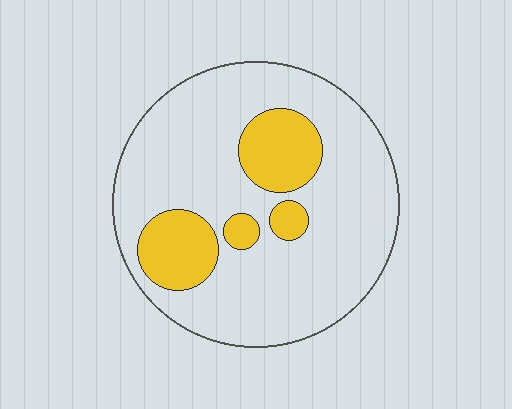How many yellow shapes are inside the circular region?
4.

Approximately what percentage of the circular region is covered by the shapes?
Approximately 20%.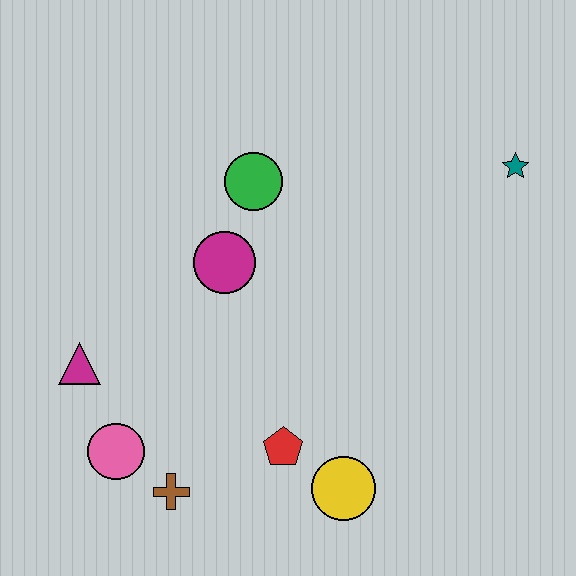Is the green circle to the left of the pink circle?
No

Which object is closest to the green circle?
The magenta circle is closest to the green circle.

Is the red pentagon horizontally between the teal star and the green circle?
Yes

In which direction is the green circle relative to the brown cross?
The green circle is above the brown cross.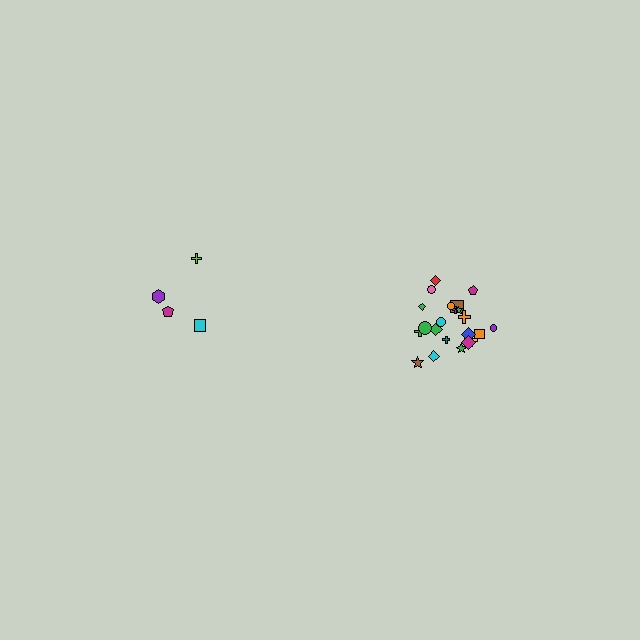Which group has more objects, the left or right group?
The right group.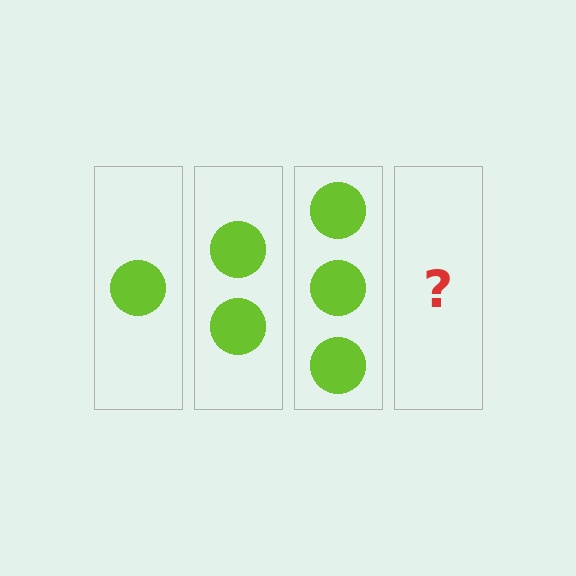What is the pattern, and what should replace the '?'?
The pattern is that each step adds one more circle. The '?' should be 4 circles.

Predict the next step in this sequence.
The next step is 4 circles.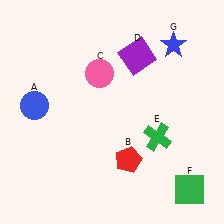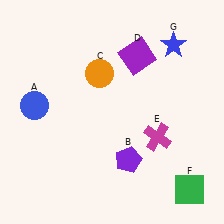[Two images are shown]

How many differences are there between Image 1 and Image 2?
There are 3 differences between the two images.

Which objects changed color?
B changed from red to purple. C changed from pink to orange. E changed from green to magenta.